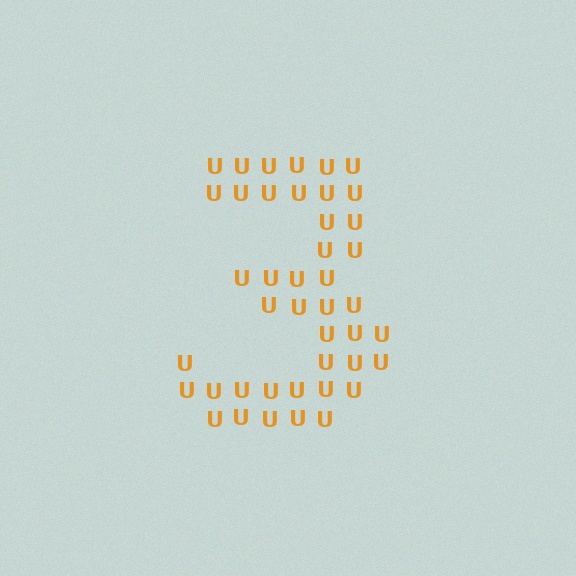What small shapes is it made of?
It is made of small letter U's.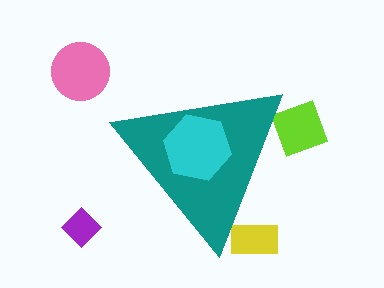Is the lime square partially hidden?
Yes, the lime square is partially hidden behind the teal triangle.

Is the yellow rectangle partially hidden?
Yes, the yellow rectangle is partially hidden behind the teal triangle.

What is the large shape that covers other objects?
A teal triangle.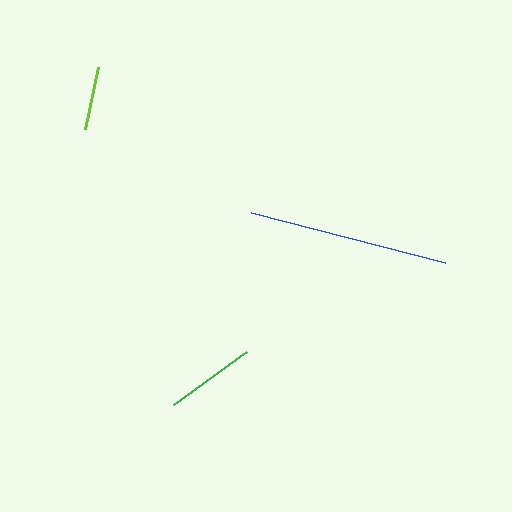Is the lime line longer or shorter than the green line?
The green line is longer than the lime line.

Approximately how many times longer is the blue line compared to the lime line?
The blue line is approximately 3.2 times the length of the lime line.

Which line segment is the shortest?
The lime line is the shortest at approximately 63 pixels.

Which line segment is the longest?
The blue line is the longest at approximately 200 pixels.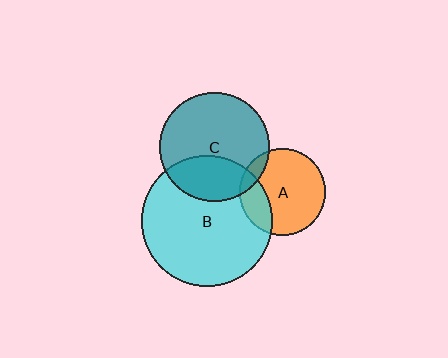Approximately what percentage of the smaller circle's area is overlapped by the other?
Approximately 25%.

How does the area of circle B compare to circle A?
Approximately 2.3 times.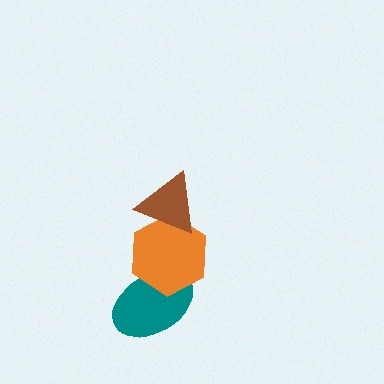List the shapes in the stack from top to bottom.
From top to bottom: the brown triangle, the orange hexagon, the teal ellipse.